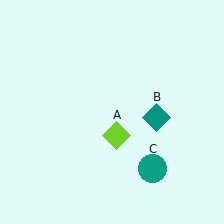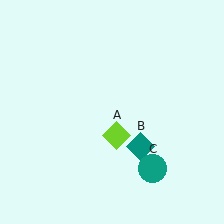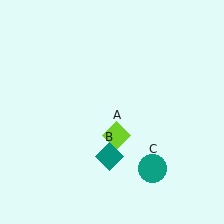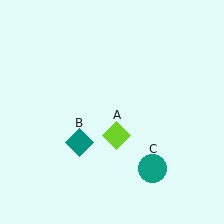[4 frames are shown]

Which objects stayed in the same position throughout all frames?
Lime diamond (object A) and teal circle (object C) remained stationary.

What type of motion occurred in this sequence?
The teal diamond (object B) rotated clockwise around the center of the scene.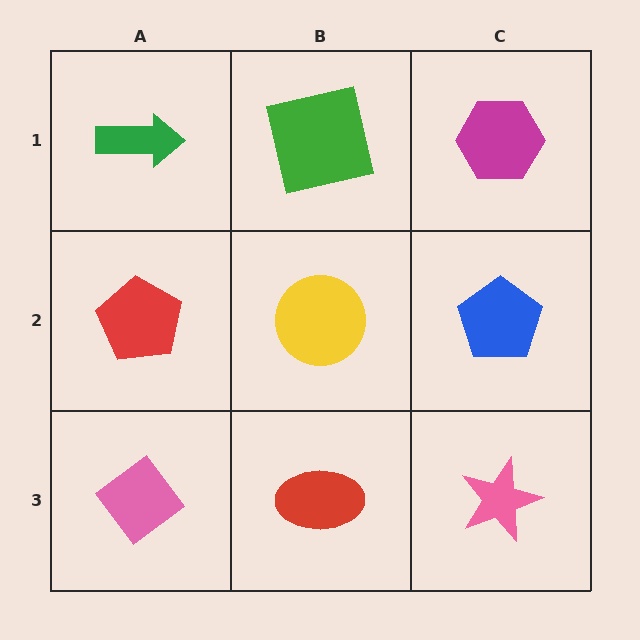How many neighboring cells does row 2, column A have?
3.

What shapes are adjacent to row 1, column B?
A yellow circle (row 2, column B), a green arrow (row 1, column A), a magenta hexagon (row 1, column C).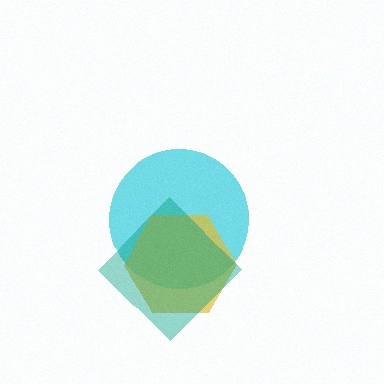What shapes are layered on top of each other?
The layered shapes are: a cyan circle, a yellow hexagon, a teal diamond.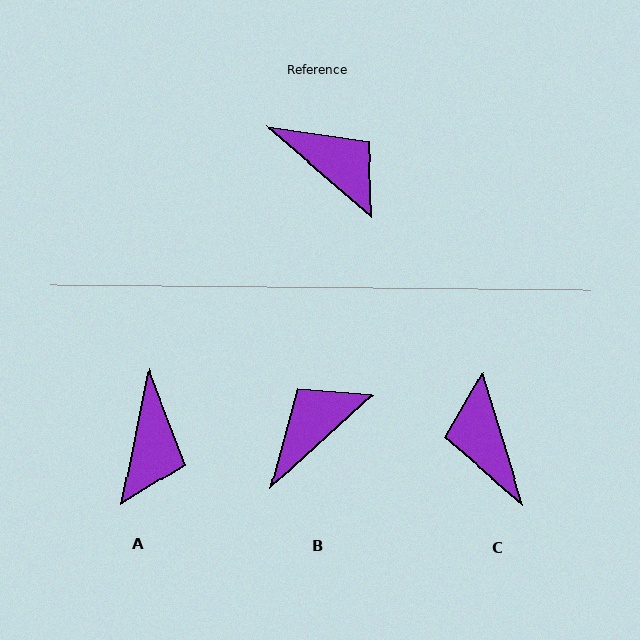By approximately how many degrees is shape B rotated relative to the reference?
Approximately 83 degrees counter-clockwise.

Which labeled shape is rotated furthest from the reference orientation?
C, about 148 degrees away.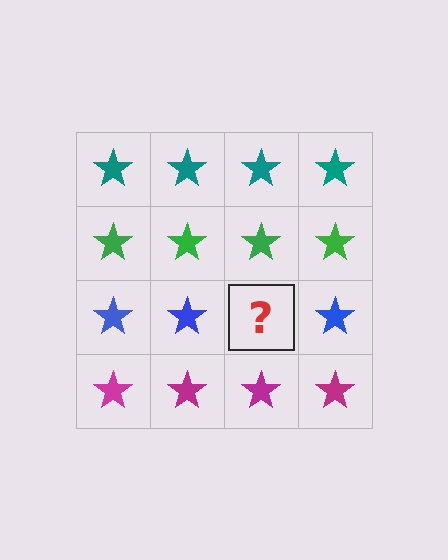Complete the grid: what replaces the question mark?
The question mark should be replaced with a blue star.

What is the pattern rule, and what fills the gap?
The rule is that each row has a consistent color. The gap should be filled with a blue star.